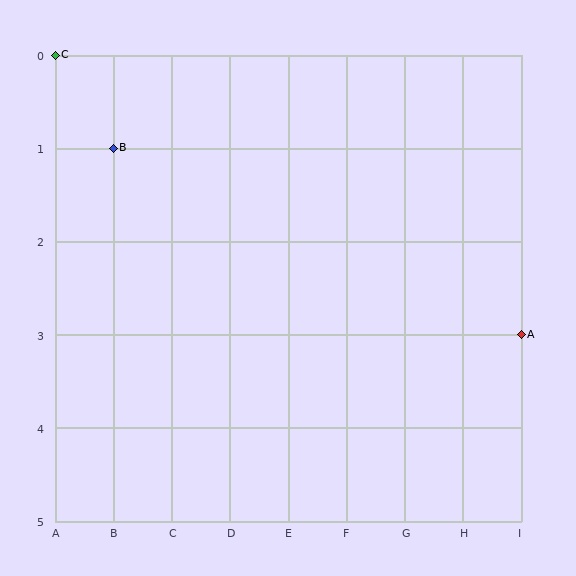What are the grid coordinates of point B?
Point B is at grid coordinates (B, 1).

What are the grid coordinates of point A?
Point A is at grid coordinates (I, 3).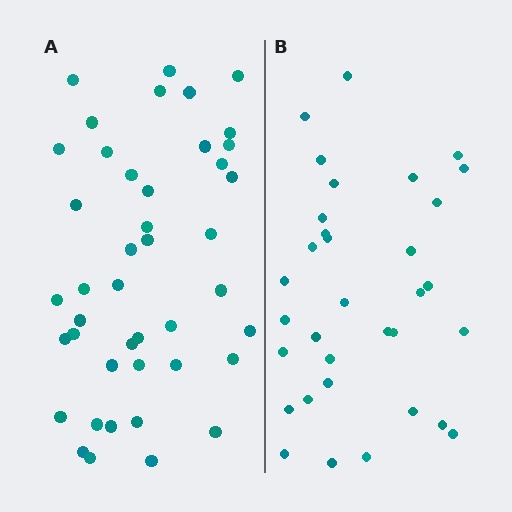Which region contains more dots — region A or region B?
Region A (the left region) has more dots.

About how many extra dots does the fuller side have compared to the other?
Region A has roughly 10 or so more dots than region B.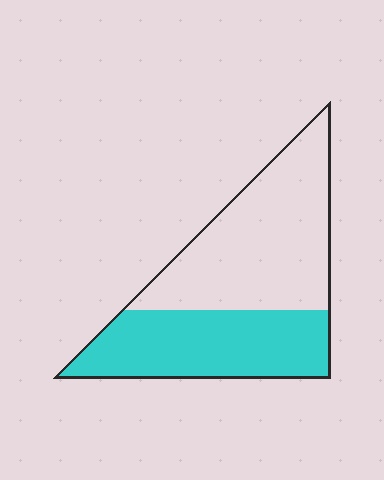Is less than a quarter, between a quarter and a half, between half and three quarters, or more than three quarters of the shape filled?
Between a quarter and a half.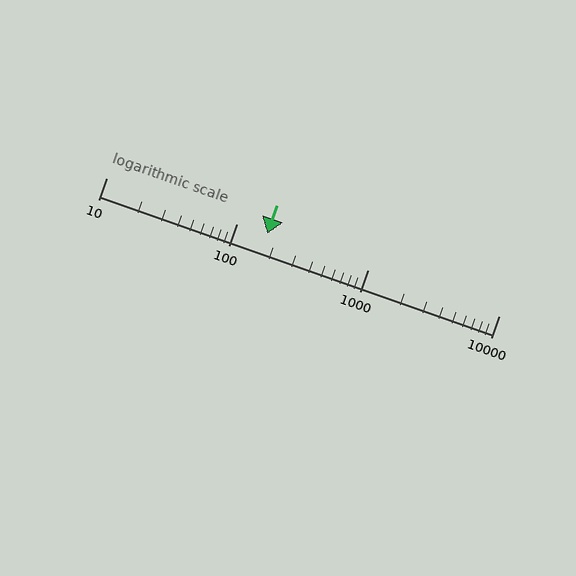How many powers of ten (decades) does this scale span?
The scale spans 3 decades, from 10 to 10000.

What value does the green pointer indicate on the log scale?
The pointer indicates approximately 170.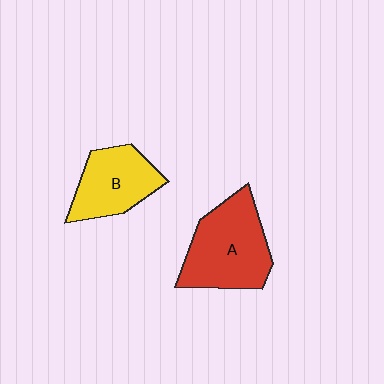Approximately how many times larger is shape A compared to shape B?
Approximately 1.3 times.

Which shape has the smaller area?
Shape B (yellow).